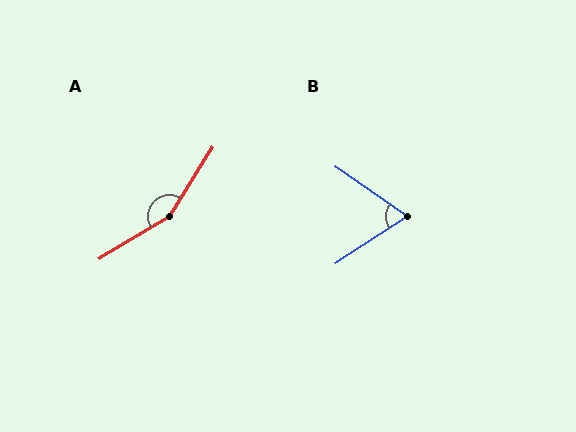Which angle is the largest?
A, at approximately 153 degrees.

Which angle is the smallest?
B, at approximately 68 degrees.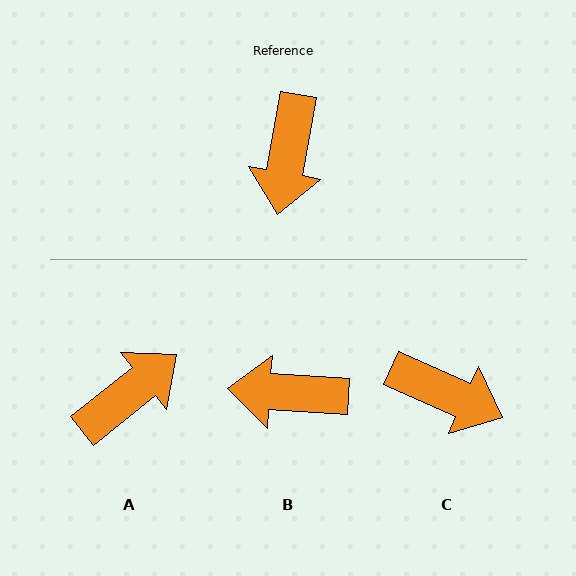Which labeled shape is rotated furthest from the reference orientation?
A, about 139 degrees away.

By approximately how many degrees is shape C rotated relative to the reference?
Approximately 76 degrees counter-clockwise.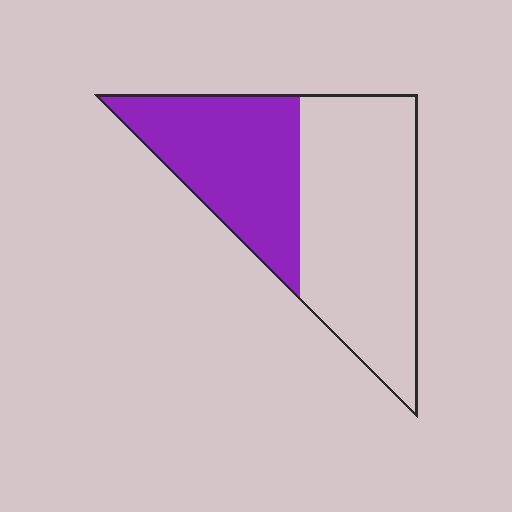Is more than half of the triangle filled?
No.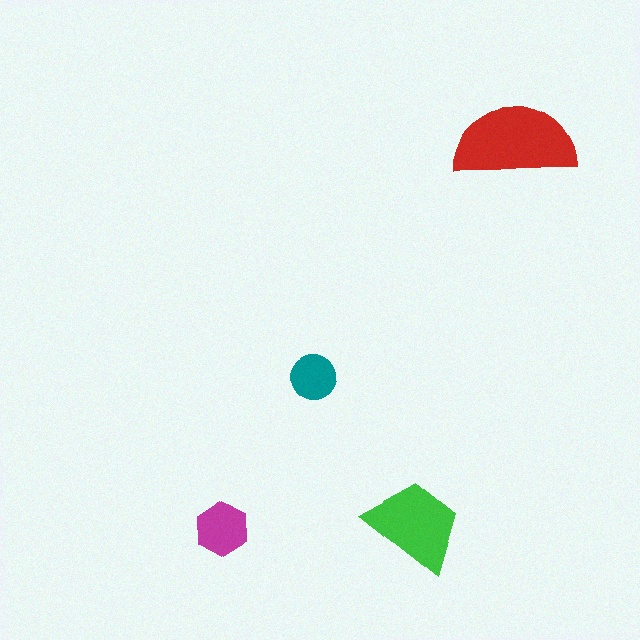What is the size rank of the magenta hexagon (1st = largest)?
3rd.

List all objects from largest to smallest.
The red semicircle, the green trapezoid, the magenta hexagon, the teal circle.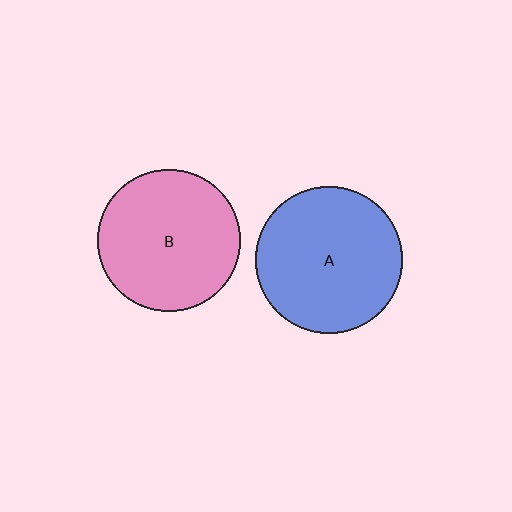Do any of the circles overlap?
No, none of the circles overlap.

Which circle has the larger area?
Circle A (blue).